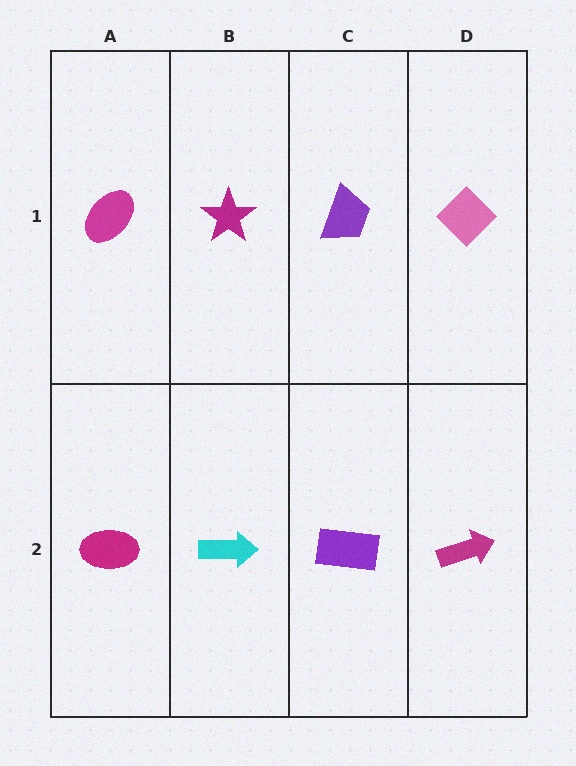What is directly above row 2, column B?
A magenta star.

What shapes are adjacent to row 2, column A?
A magenta ellipse (row 1, column A), a cyan arrow (row 2, column B).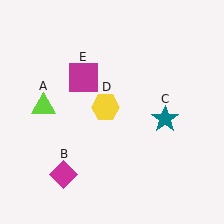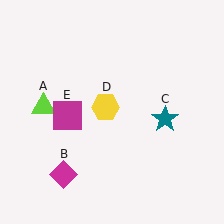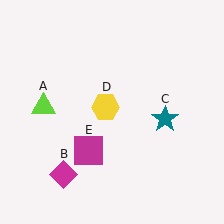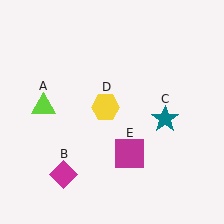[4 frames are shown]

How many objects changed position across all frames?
1 object changed position: magenta square (object E).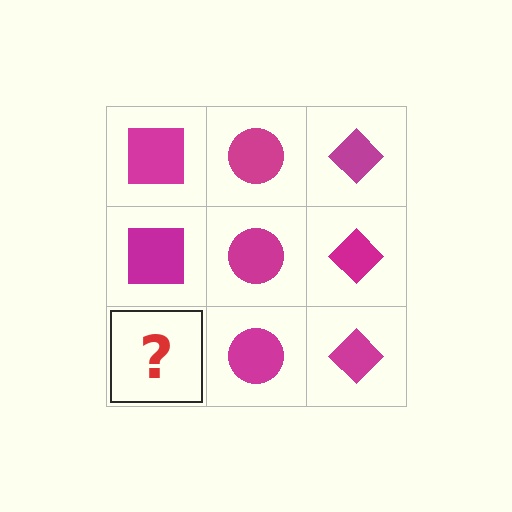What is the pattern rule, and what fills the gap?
The rule is that each column has a consistent shape. The gap should be filled with a magenta square.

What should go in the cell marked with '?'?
The missing cell should contain a magenta square.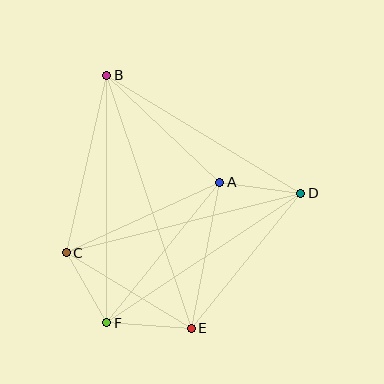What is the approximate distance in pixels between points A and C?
The distance between A and C is approximately 169 pixels.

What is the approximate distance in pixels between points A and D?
The distance between A and D is approximately 82 pixels.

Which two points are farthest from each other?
Points B and E are farthest from each other.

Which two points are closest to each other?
Points C and F are closest to each other.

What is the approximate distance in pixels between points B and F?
The distance between B and F is approximately 247 pixels.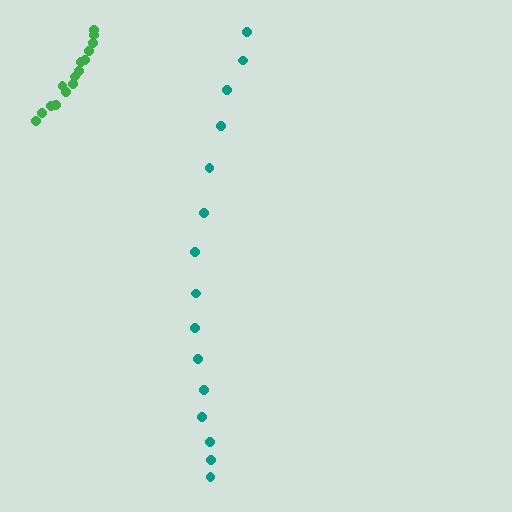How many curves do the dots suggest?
There are 2 distinct paths.